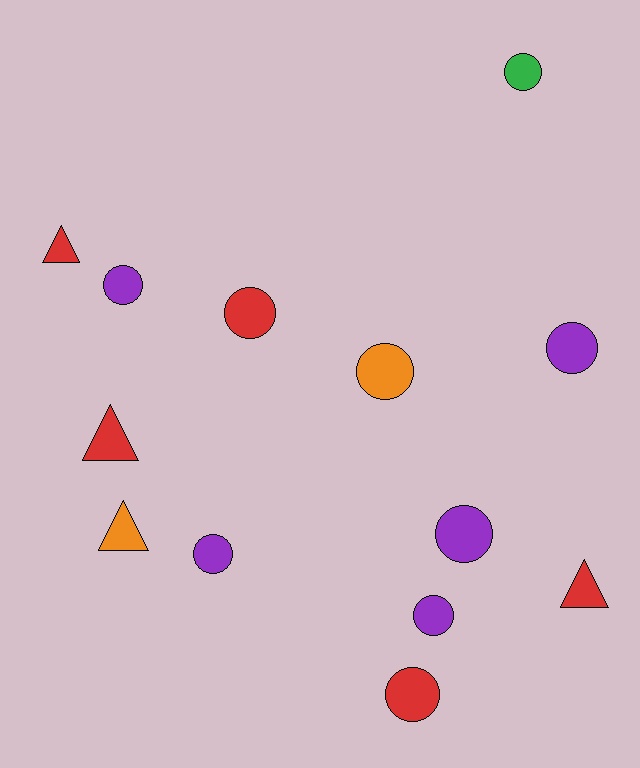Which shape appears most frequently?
Circle, with 9 objects.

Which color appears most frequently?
Purple, with 5 objects.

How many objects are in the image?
There are 13 objects.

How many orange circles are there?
There is 1 orange circle.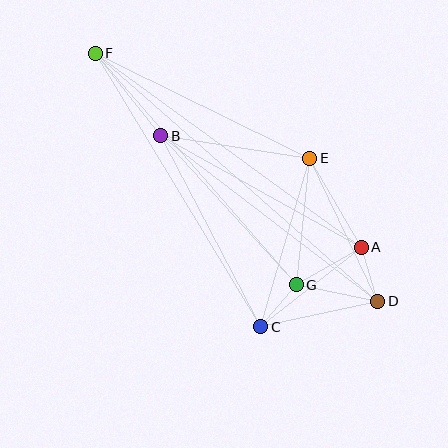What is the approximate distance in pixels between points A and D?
The distance between A and D is approximately 56 pixels.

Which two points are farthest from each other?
Points D and F are farthest from each other.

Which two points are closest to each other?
Points C and G are closest to each other.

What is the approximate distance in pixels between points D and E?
The distance between D and E is approximately 159 pixels.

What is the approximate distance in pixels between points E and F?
The distance between E and F is approximately 239 pixels.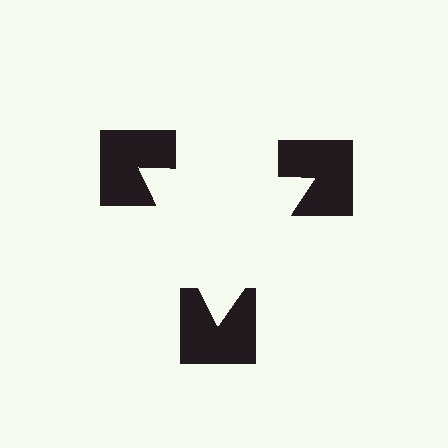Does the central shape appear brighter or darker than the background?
It typically appears slightly brighter than the background, even though no actual brightness change is drawn.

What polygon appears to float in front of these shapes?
An illusory triangle — its edges are inferred from the aligned wedge cuts in the notched squares, not physically drawn.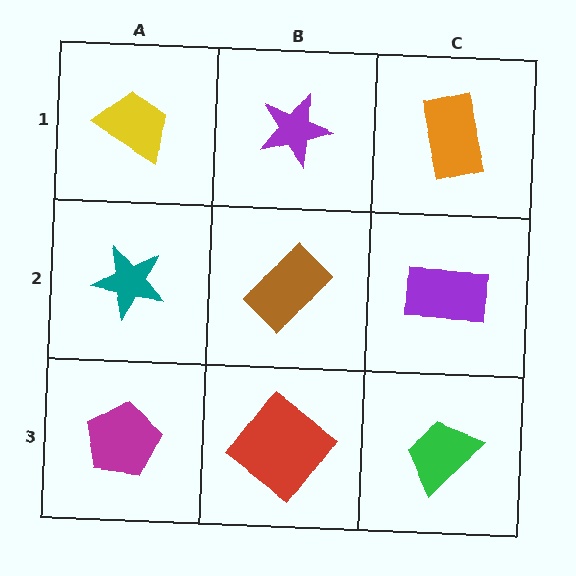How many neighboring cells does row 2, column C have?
3.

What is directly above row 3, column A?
A teal star.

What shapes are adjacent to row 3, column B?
A brown rectangle (row 2, column B), a magenta pentagon (row 3, column A), a green trapezoid (row 3, column C).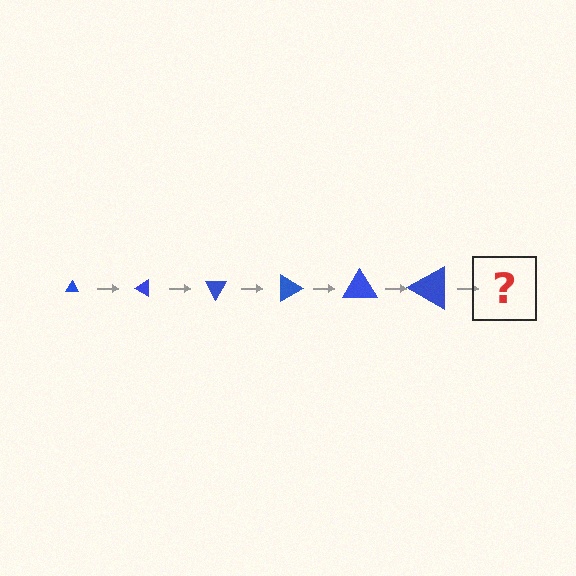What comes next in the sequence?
The next element should be a triangle, larger than the previous one and rotated 180 degrees from the start.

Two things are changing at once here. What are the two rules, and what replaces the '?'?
The two rules are that the triangle grows larger each step and it rotates 30 degrees each step. The '?' should be a triangle, larger than the previous one and rotated 180 degrees from the start.